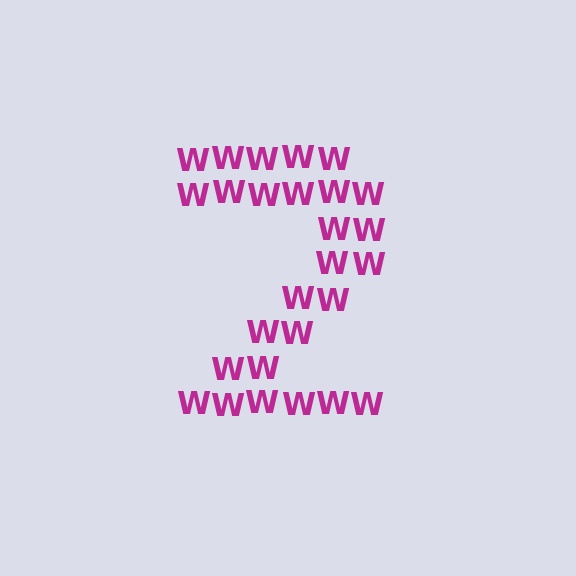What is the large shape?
The large shape is the digit 2.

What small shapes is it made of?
It is made of small letter W's.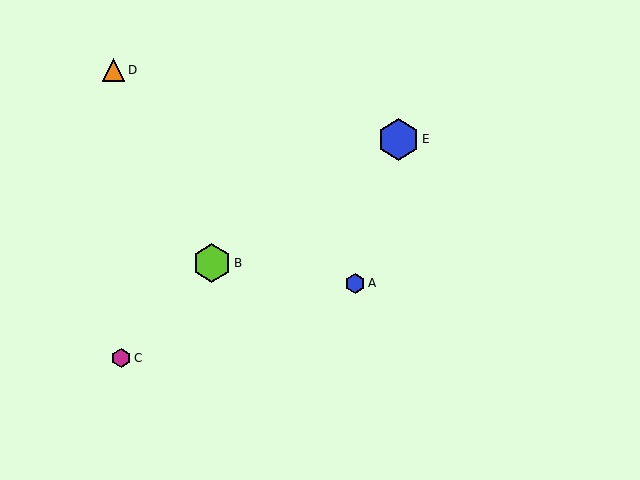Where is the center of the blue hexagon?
The center of the blue hexagon is at (398, 139).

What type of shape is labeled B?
Shape B is a lime hexagon.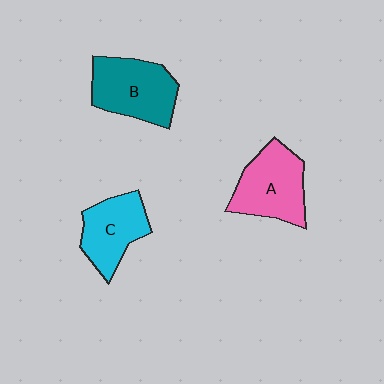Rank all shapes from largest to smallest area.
From largest to smallest: B (teal), A (pink), C (cyan).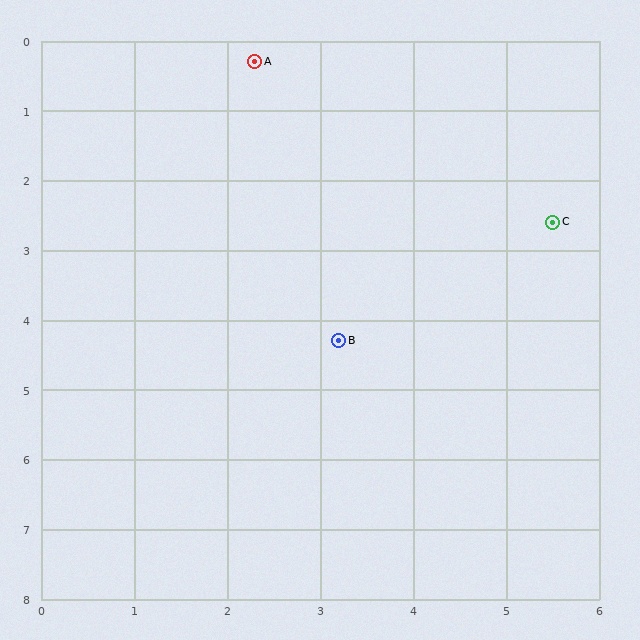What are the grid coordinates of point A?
Point A is at approximately (2.3, 0.3).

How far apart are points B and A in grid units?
Points B and A are about 4.1 grid units apart.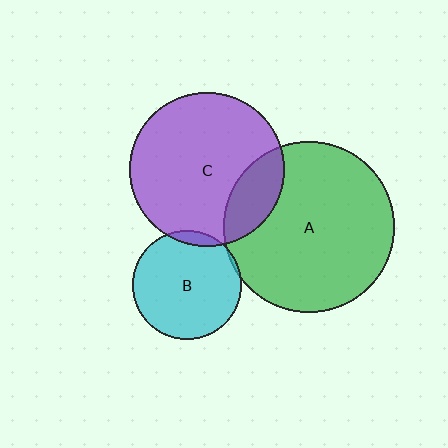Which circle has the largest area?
Circle A (green).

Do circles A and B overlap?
Yes.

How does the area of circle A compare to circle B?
Approximately 2.5 times.